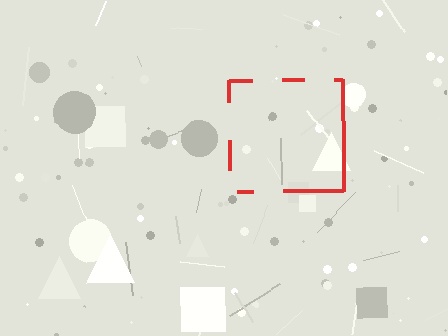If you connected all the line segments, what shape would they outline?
They would outline a square.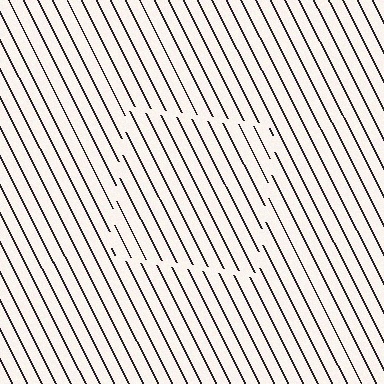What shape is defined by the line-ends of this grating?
An illusory square. The interior of the shape contains the same grating, shifted by half a period — the contour is defined by the phase discontinuity where line-ends from the inner and outer gratings abut.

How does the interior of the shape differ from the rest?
The interior of the shape contains the same grating, shifted by half a period — the contour is defined by the phase discontinuity where line-ends from the inner and outer gratings abut.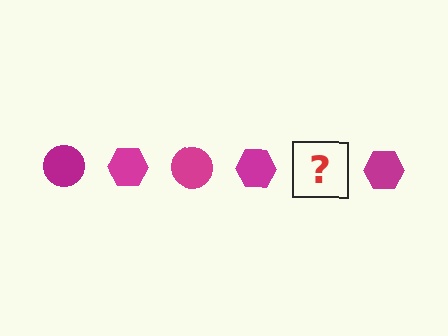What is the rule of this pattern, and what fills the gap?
The rule is that the pattern cycles through circle, hexagon shapes in magenta. The gap should be filled with a magenta circle.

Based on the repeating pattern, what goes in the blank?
The blank should be a magenta circle.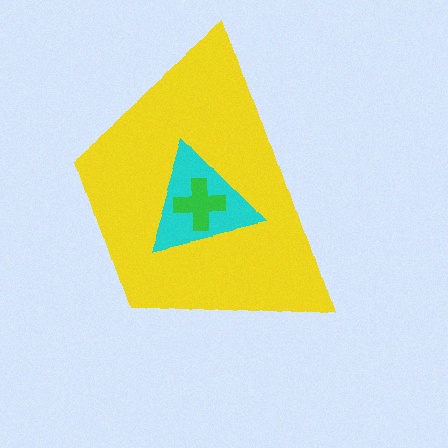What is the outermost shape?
The yellow trapezoid.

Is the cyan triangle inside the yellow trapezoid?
Yes.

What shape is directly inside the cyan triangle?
The green cross.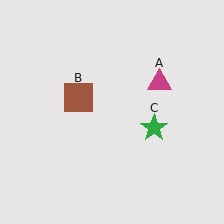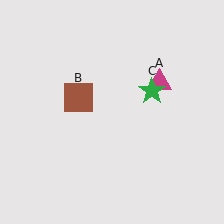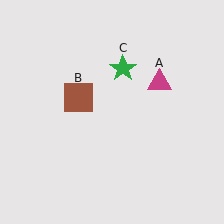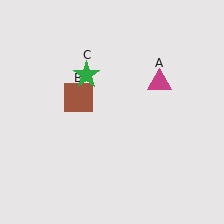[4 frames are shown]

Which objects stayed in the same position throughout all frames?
Magenta triangle (object A) and brown square (object B) remained stationary.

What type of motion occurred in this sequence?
The green star (object C) rotated counterclockwise around the center of the scene.